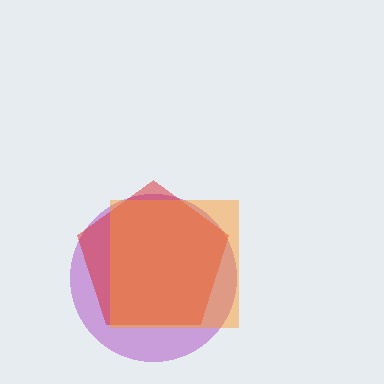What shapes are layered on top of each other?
The layered shapes are: a purple circle, a red pentagon, an orange square.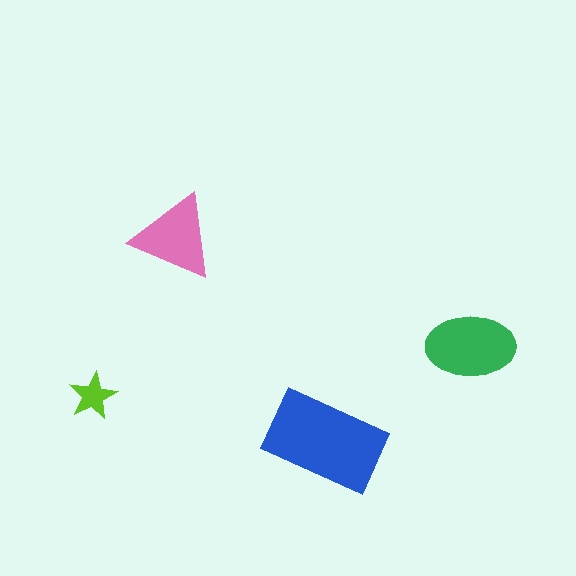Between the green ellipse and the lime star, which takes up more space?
The green ellipse.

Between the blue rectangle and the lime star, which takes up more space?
The blue rectangle.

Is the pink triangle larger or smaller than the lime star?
Larger.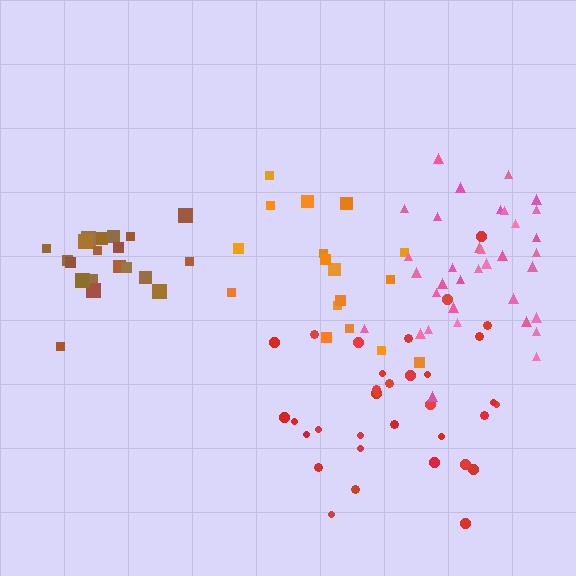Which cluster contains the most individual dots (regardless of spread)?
Pink (35).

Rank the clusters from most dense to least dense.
brown, pink, red, orange.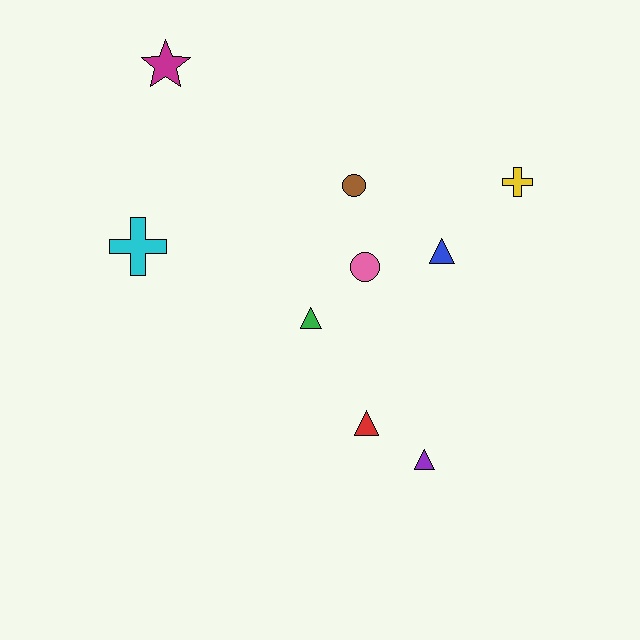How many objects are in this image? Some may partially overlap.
There are 9 objects.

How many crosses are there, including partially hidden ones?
There are 2 crosses.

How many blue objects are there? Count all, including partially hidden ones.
There is 1 blue object.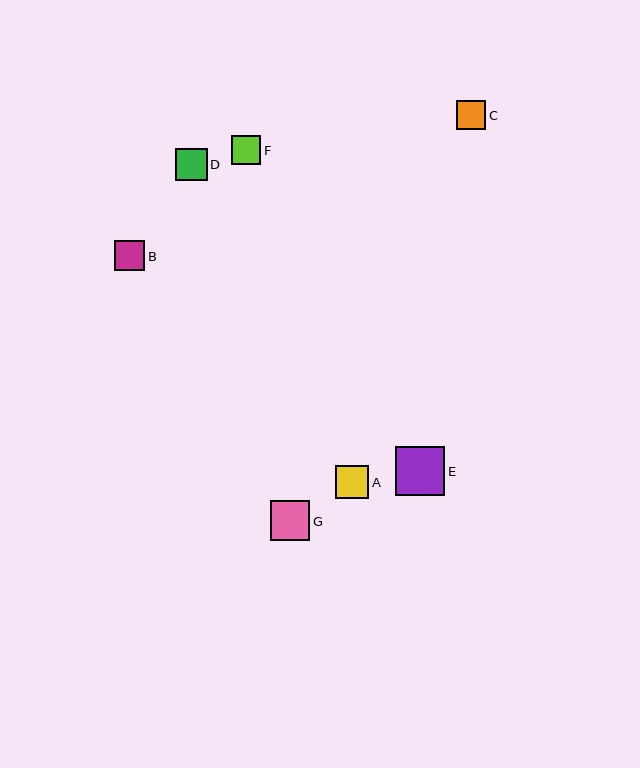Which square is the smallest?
Square F is the smallest with a size of approximately 29 pixels.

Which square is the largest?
Square E is the largest with a size of approximately 49 pixels.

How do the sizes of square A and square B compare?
Square A and square B are approximately the same size.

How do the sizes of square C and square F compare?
Square C and square F are approximately the same size.